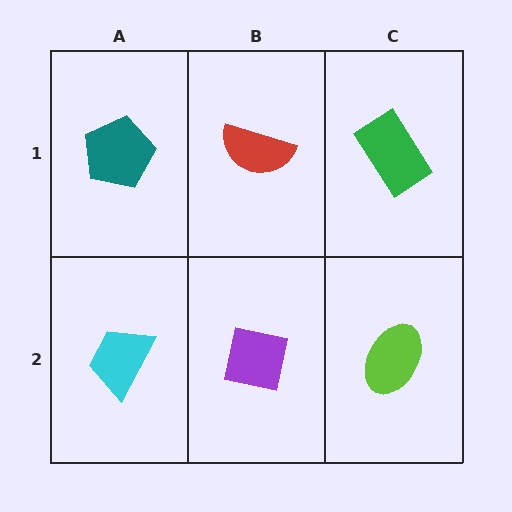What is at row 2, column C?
A lime ellipse.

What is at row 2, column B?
A purple square.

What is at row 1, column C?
A green rectangle.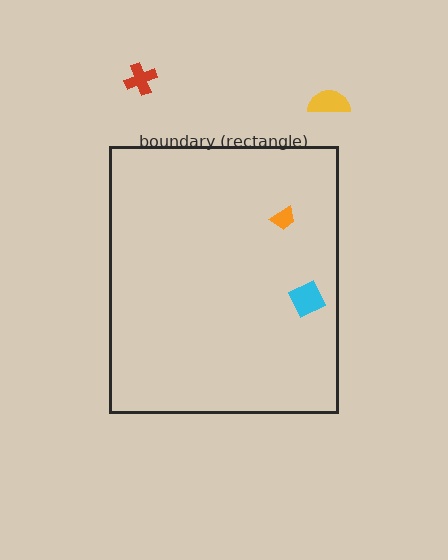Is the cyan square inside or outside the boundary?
Inside.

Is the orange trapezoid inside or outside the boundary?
Inside.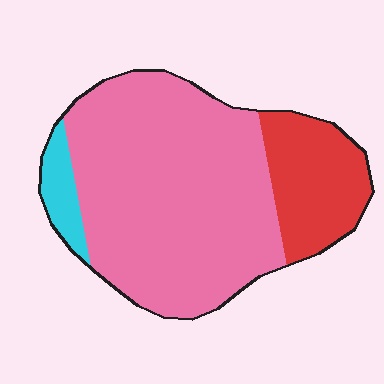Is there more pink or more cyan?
Pink.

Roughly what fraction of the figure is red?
Red takes up about one fifth (1/5) of the figure.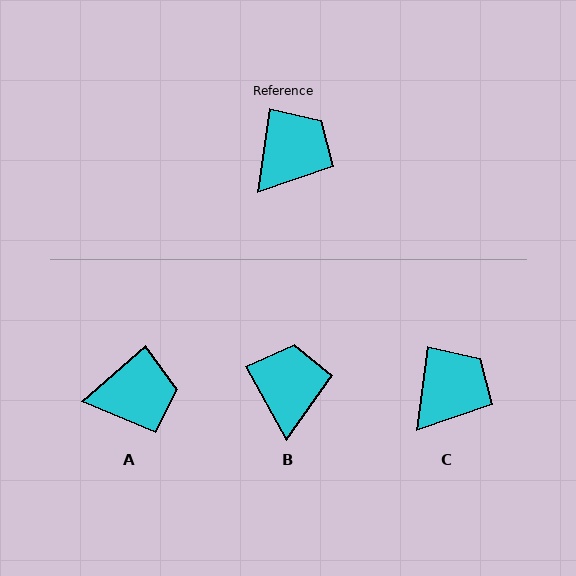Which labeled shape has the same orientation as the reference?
C.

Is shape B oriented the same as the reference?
No, it is off by about 36 degrees.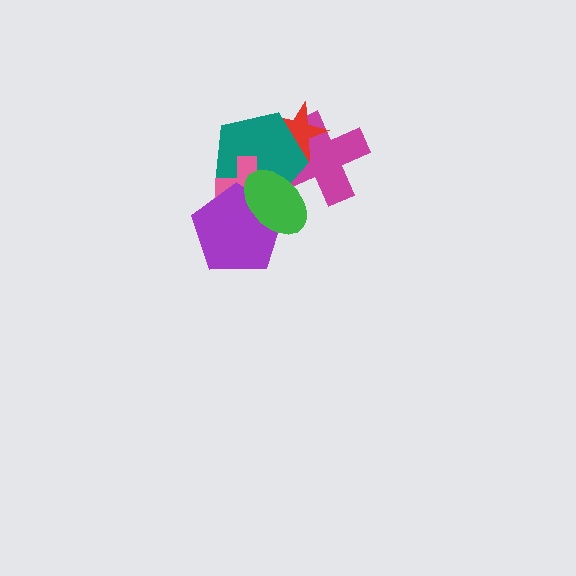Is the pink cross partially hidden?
Yes, it is partially covered by another shape.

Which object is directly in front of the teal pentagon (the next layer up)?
The pink cross is directly in front of the teal pentagon.